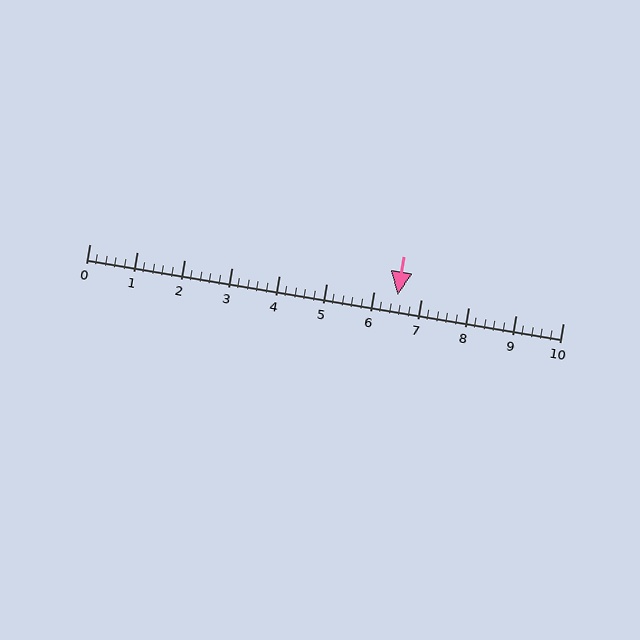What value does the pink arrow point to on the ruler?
The pink arrow points to approximately 6.5.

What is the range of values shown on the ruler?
The ruler shows values from 0 to 10.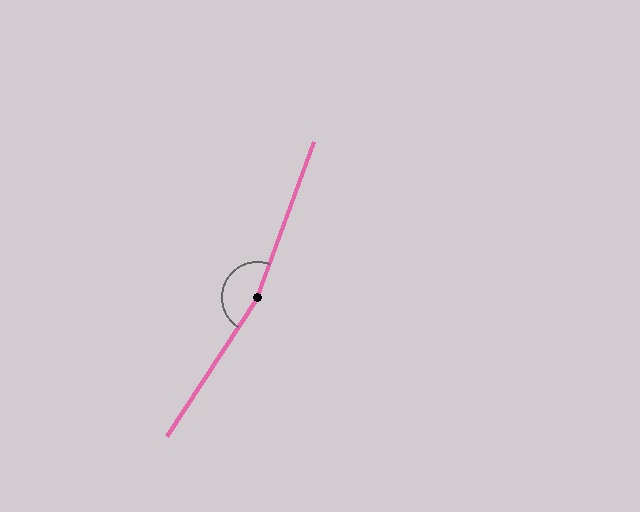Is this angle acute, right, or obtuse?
It is obtuse.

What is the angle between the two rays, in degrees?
Approximately 167 degrees.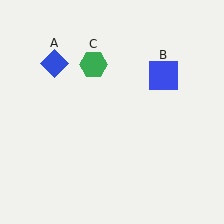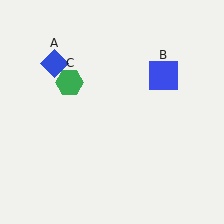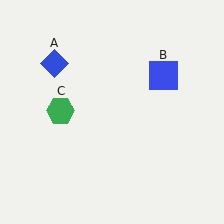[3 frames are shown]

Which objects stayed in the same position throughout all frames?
Blue diamond (object A) and blue square (object B) remained stationary.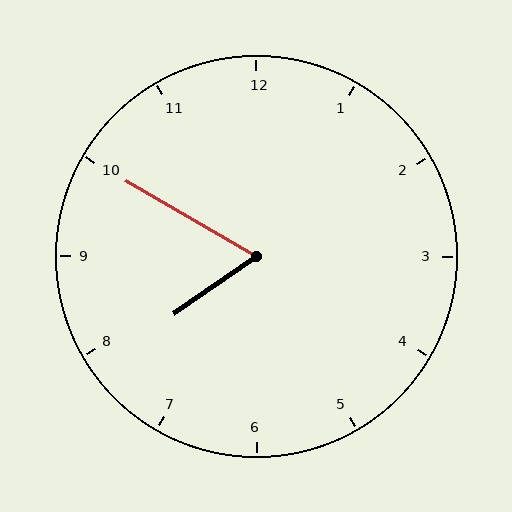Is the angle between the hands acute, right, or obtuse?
It is acute.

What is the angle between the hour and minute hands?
Approximately 65 degrees.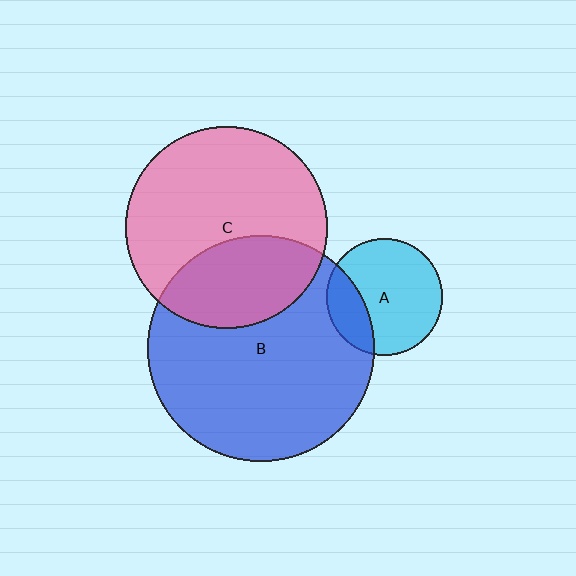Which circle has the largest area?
Circle B (blue).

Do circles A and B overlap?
Yes.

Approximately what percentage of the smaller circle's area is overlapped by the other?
Approximately 25%.